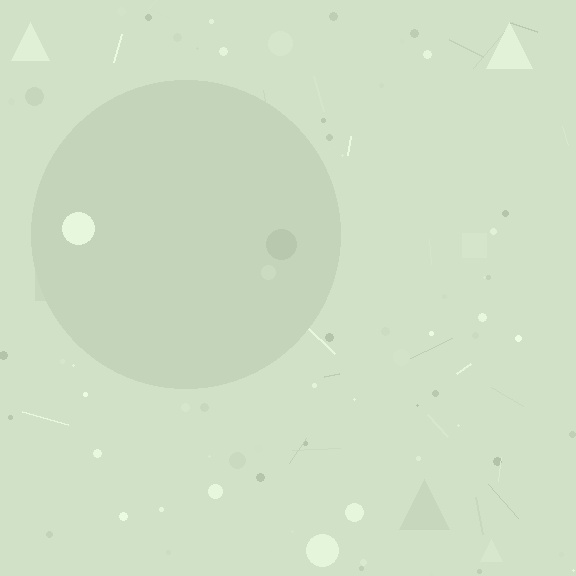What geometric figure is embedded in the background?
A circle is embedded in the background.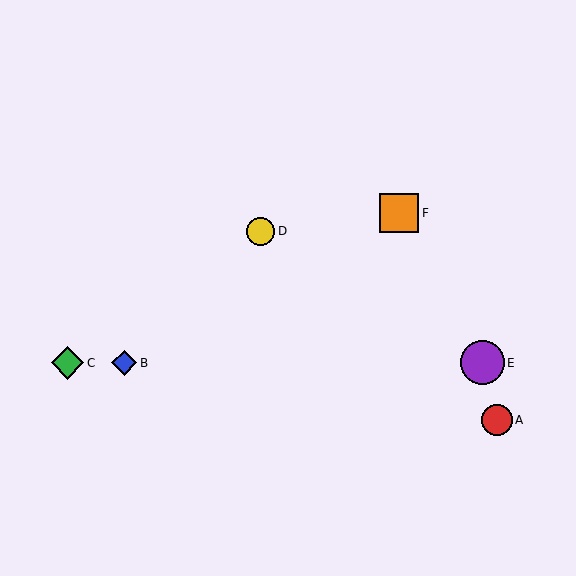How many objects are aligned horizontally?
3 objects (B, C, E) are aligned horizontally.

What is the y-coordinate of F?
Object F is at y≈213.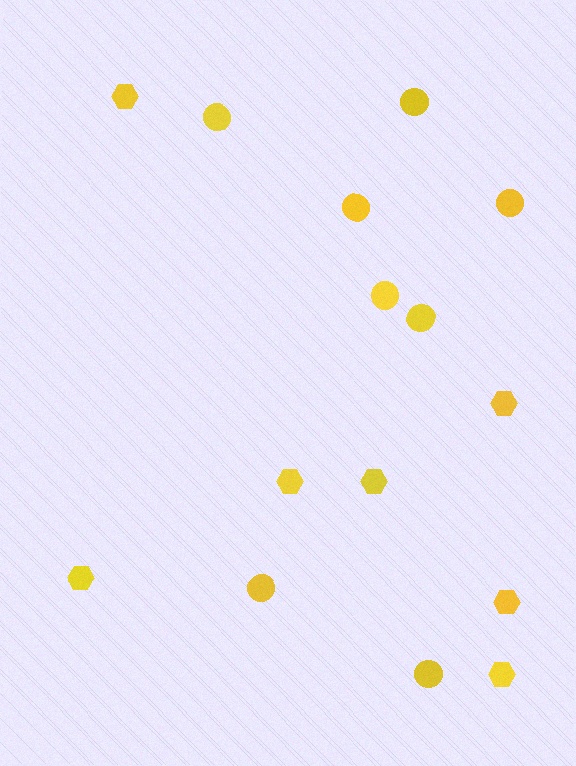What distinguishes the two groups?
There are 2 groups: one group of circles (8) and one group of hexagons (7).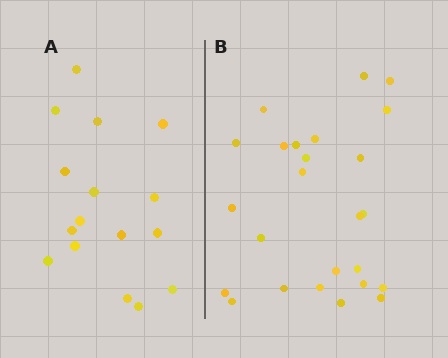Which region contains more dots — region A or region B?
Region B (the right region) has more dots.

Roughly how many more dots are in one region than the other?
Region B has roughly 8 or so more dots than region A.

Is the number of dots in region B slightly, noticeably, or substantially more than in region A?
Region B has substantially more. The ratio is roughly 1.6 to 1.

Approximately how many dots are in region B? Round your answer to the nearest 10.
About 20 dots. (The exact count is 25, which rounds to 20.)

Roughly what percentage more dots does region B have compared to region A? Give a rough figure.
About 55% more.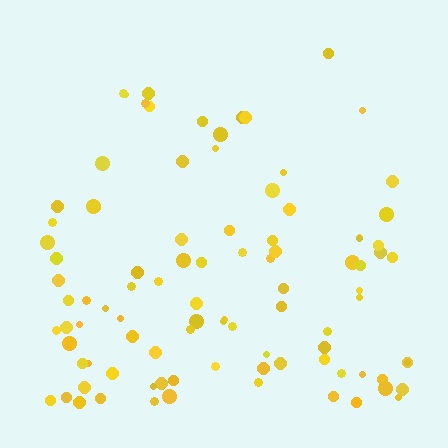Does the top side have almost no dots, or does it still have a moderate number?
Still a moderate number, just noticeably fewer than the bottom.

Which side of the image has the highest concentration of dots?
The bottom.